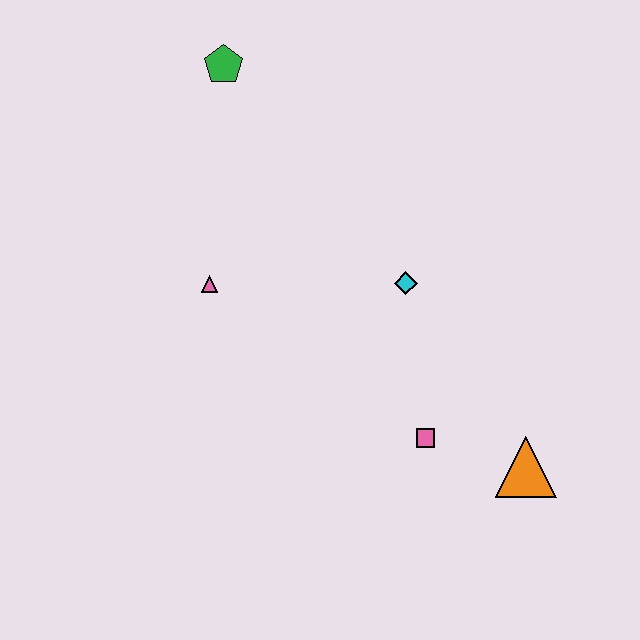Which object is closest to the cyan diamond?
The pink square is closest to the cyan diamond.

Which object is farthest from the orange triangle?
The green pentagon is farthest from the orange triangle.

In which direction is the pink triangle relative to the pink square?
The pink triangle is to the left of the pink square.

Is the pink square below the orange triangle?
No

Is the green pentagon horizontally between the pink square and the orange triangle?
No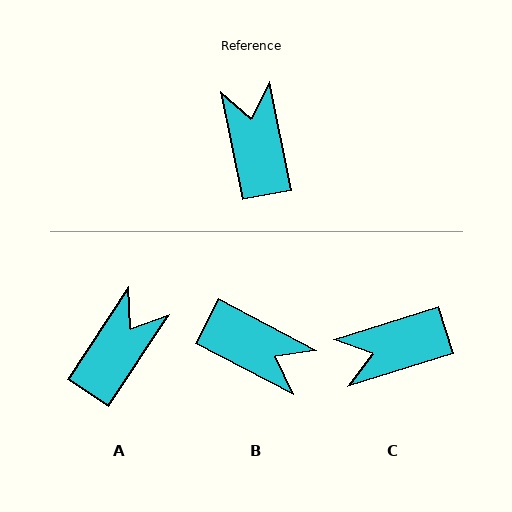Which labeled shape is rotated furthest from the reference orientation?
B, about 129 degrees away.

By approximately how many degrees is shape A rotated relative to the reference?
Approximately 45 degrees clockwise.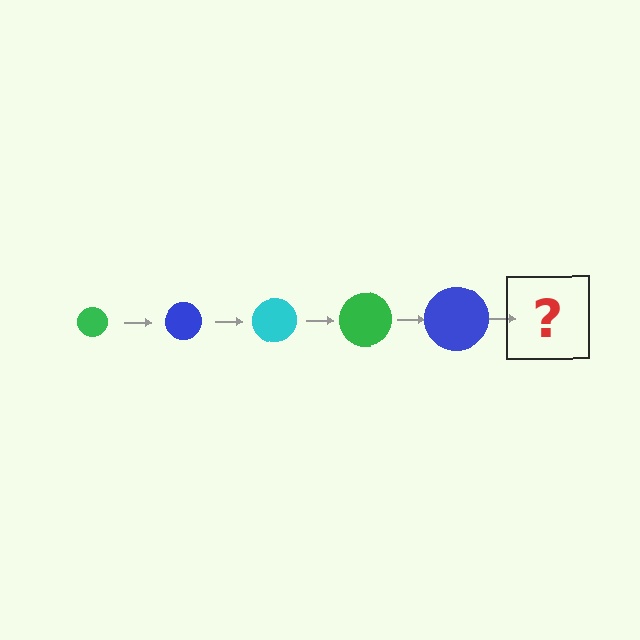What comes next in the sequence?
The next element should be a cyan circle, larger than the previous one.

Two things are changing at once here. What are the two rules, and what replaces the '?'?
The two rules are that the circle grows larger each step and the color cycles through green, blue, and cyan. The '?' should be a cyan circle, larger than the previous one.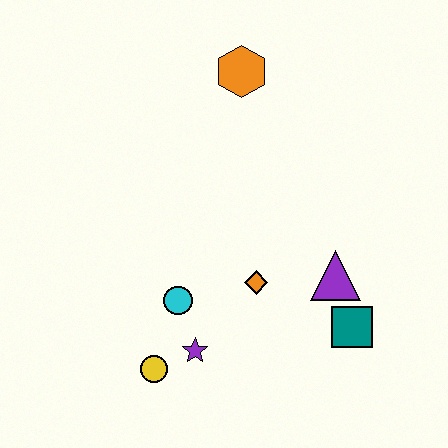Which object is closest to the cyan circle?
The purple star is closest to the cyan circle.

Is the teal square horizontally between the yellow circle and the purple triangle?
No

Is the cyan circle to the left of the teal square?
Yes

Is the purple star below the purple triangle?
Yes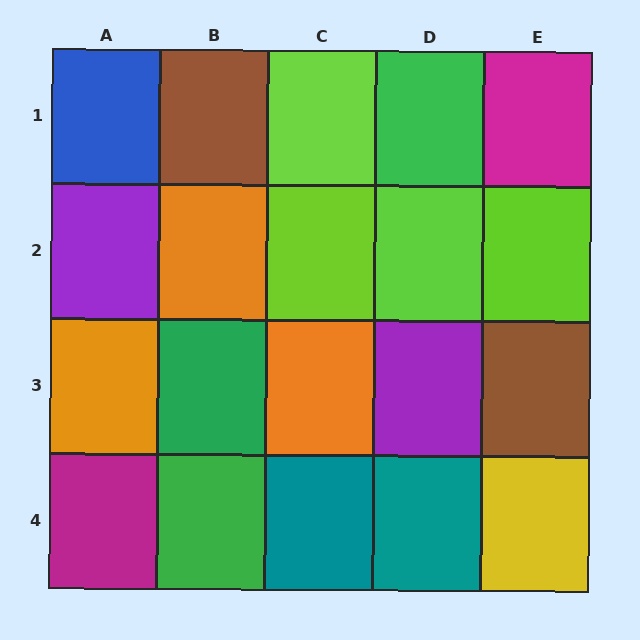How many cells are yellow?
1 cell is yellow.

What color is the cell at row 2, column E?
Lime.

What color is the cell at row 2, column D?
Lime.